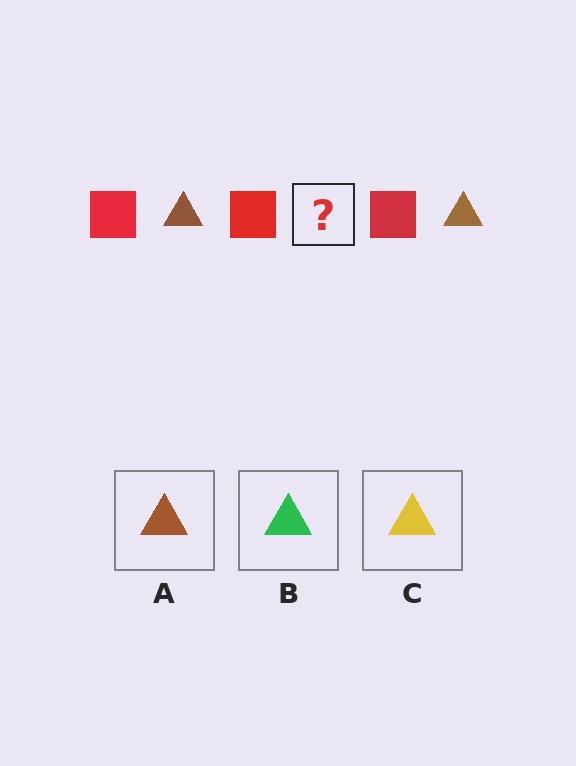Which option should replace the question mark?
Option A.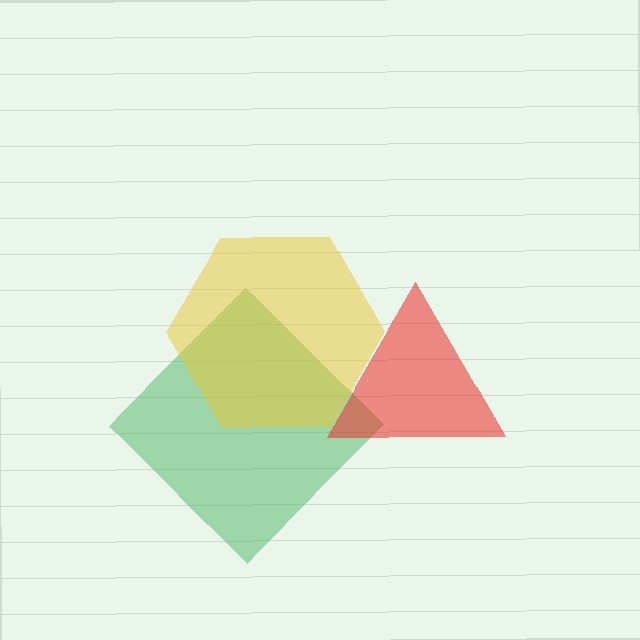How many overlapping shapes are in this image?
There are 3 overlapping shapes in the image.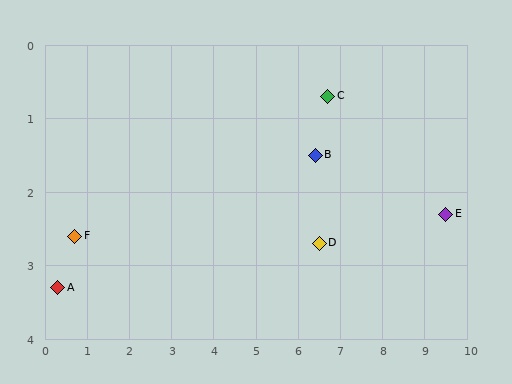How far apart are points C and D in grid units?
Points C and D are about 2.0 grid units apart.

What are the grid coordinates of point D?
Point D is at approximately (6.5, 2.7).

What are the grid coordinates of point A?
Point A is at approximately (0.3, 3.3).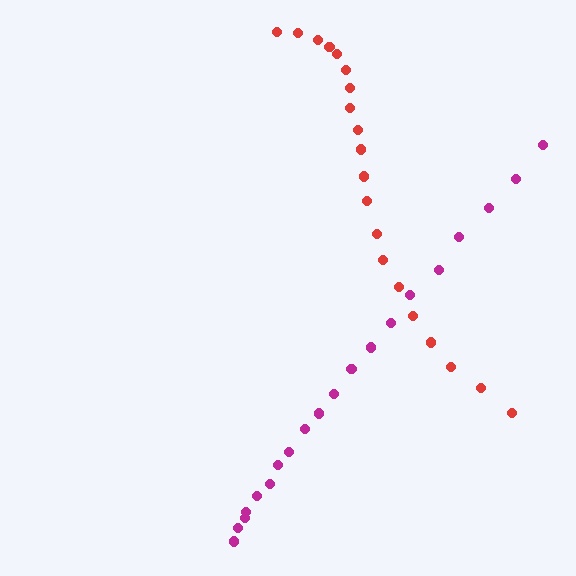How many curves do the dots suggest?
There are 2 distinct paths.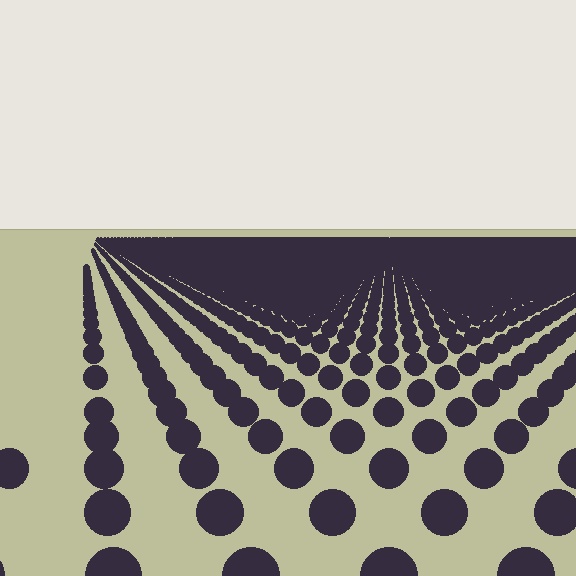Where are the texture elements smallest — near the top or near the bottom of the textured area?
Near the top.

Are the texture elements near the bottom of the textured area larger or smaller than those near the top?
Larger. Near the bottom, elements are closer to the viewer and appear at a bigger on-screen size.